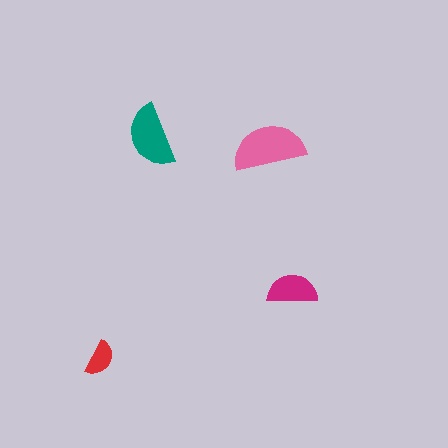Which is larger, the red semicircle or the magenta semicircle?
The magenta one.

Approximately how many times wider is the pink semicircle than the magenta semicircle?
About 1.5 times wider.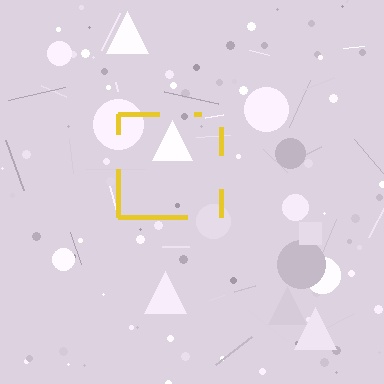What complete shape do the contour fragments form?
The contour fragments form a square.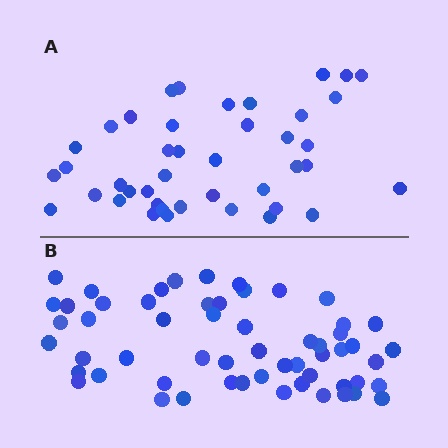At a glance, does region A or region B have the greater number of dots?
Region B (the bottom region) has more dots.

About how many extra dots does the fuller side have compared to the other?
Region B has approximately 15 more dots than region A.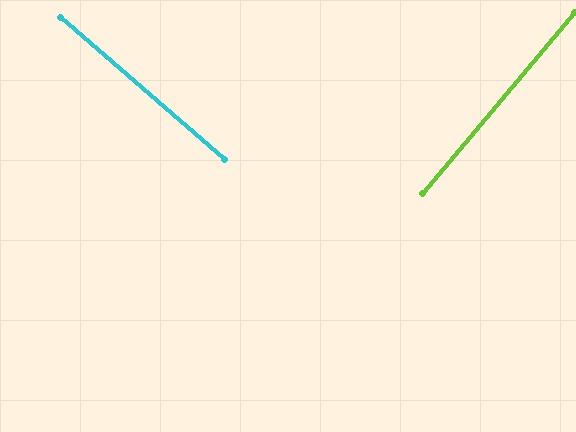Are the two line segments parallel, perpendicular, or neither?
Perpendicular — they meet at approximately 89°.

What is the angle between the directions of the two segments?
Approximately 89 degrees.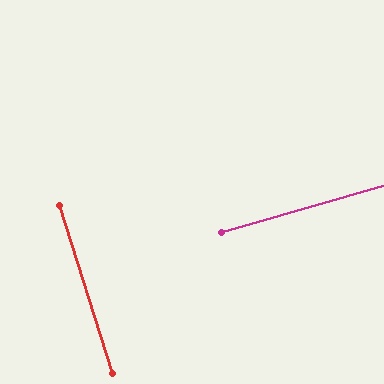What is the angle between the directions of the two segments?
Approximately 88 degrees.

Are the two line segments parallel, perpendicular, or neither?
Perpendicular — they meet at approximately 88°.